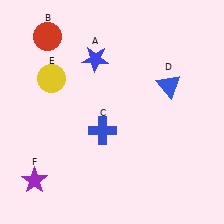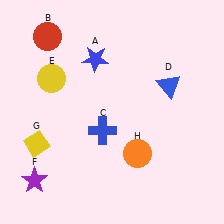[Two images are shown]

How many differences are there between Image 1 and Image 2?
There are 2 differences between the two images.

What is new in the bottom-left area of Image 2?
A yellow diamond (G) was added in the bottom-left area of Image 2.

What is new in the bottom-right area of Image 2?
An orange circle (H) was added in the bottom-right area of Image 2.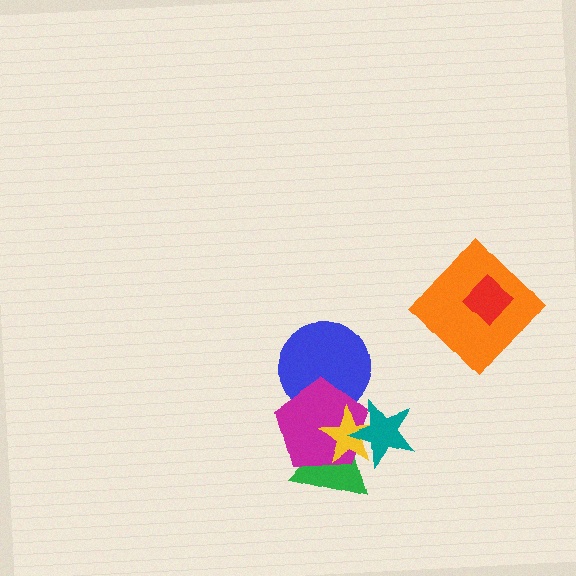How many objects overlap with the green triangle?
3 objects overlap with the green triangle.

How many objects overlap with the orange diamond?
1 object overlaps with the orange diamond.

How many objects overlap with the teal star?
3 objects overlap with the teal star.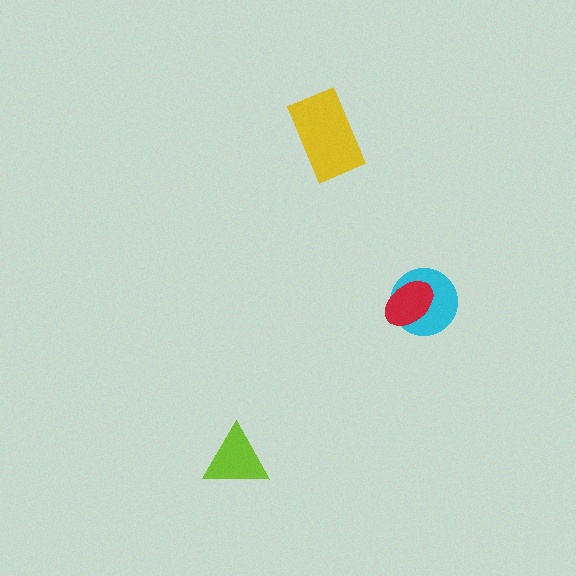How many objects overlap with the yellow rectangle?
0 objects overlap with the yellow rectangle.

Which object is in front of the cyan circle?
The red ellipse is in front of the cyan circle.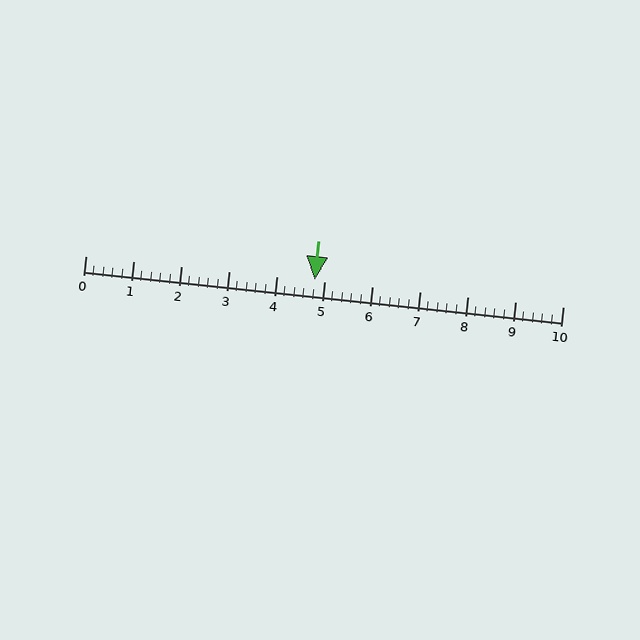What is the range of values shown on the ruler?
The ruler shows values from 0 to 10.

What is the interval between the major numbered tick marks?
The major tick marks are spaced 1 units apart.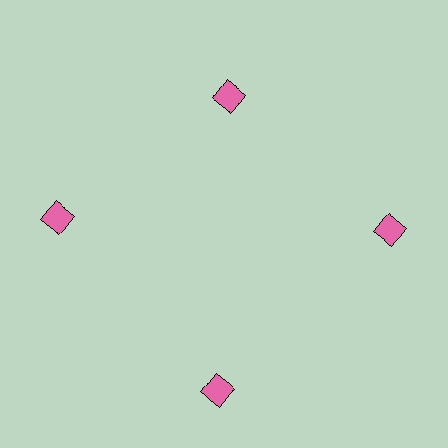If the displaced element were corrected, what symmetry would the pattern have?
It would have 4-fold rotational symmetry — the pattern would map onto itself every 90 degrees.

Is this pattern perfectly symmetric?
No. The 4 pink squares are arranged in a ring, but one element near the 12 o'clock position is pulled inward toward the center, breaking the 4-fold rotational symmetry.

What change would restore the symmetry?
The symmetry would be restored by moving it outward, back onto the ring so that all 4 squares sit at equal angles and equal distance from the center.